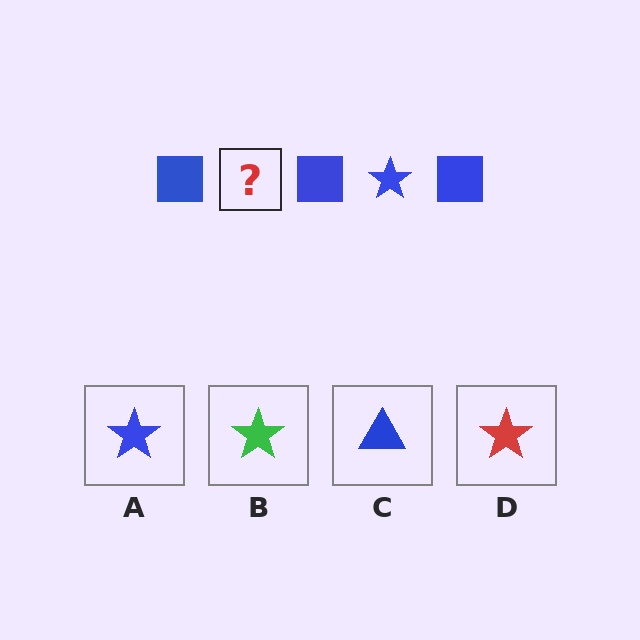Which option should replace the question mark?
Option A.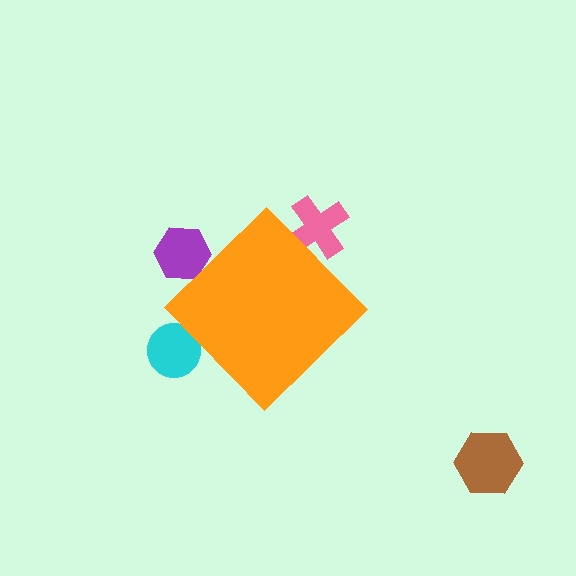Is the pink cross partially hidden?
Yes, the pink cross is partially hidden behind the orange diamond.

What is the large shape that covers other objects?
An orange diamond.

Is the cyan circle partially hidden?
Yes, the cyan circle is partially hidden behind the orange diamond.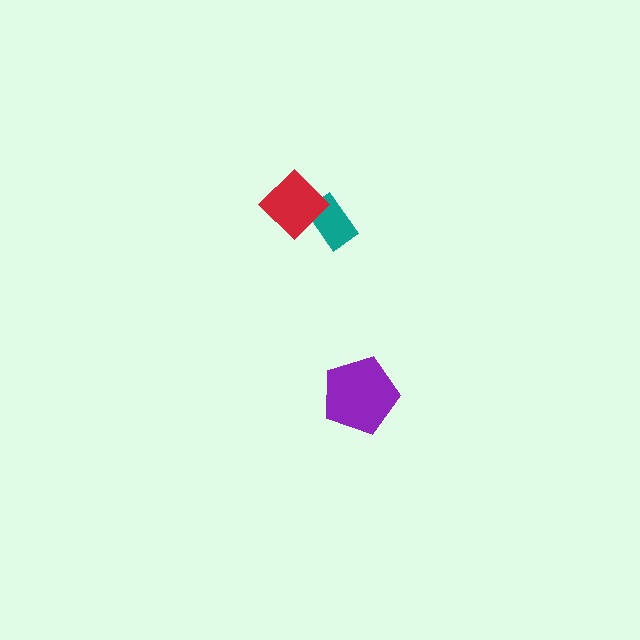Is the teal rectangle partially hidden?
Yes, it is partially covered by another shape.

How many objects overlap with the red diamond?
1 object overlaps with the red diamond.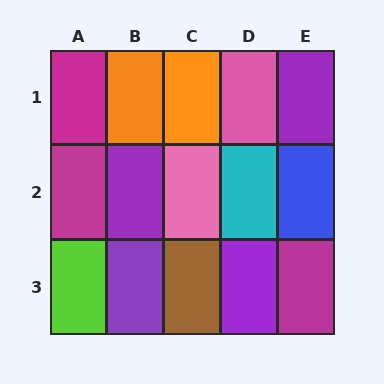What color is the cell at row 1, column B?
Orange.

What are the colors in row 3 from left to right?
Lime, purple, brown, purple, magenta.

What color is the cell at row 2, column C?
Pink.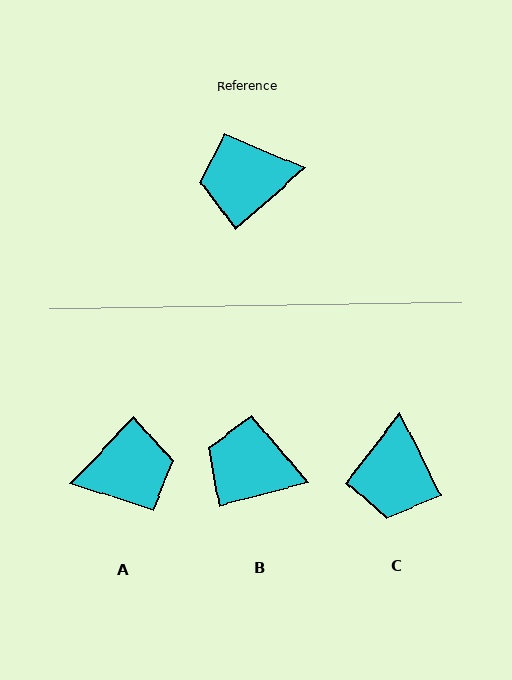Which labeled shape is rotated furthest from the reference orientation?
A, about 176 degrees away.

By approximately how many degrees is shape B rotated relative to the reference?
Approximately 27 degrees clockwise.